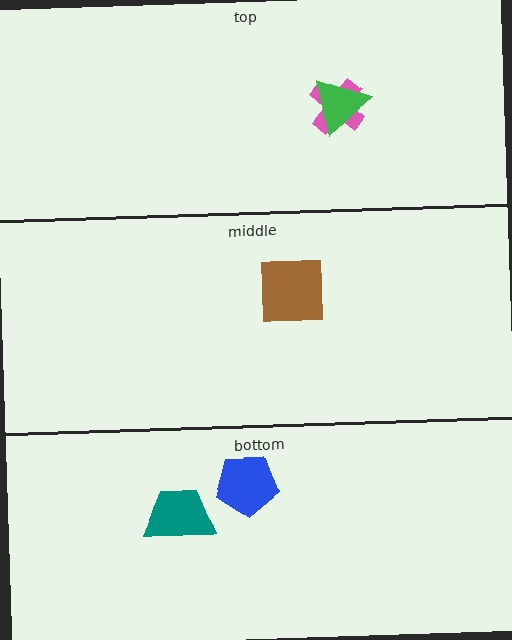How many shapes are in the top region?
2.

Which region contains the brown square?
The middle region.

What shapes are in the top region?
The pink cross, the green triangle.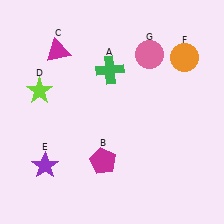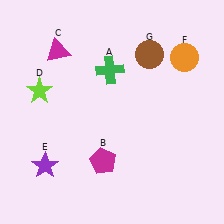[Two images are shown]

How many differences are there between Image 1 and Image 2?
There is 1 difference between the two images.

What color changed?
The circle (G) changed from pink in Image 1 to brown in Image 2.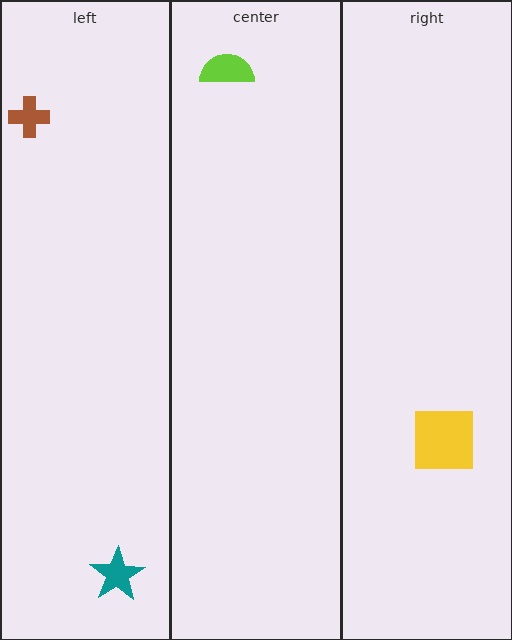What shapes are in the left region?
The brown cross, the teal star.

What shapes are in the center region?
The lime semicircle.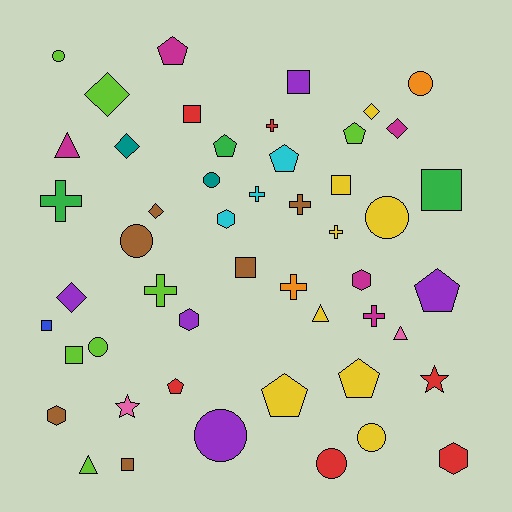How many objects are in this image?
There are 50 objects.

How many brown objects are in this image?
There are 6 brown objects.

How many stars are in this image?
There are 2 stars.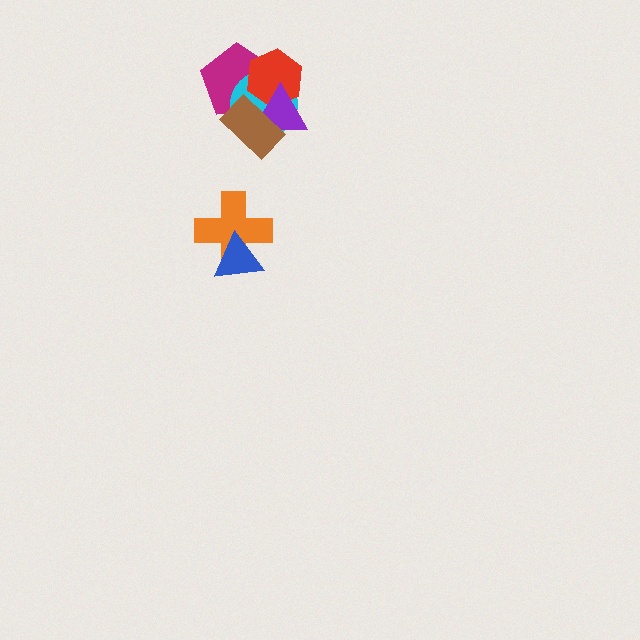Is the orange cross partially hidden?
Yes, it is partially covered by another shape.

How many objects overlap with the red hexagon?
3 objects overlap with the red hexagon.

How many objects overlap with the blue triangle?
1 object overlaps with the blue triangle.